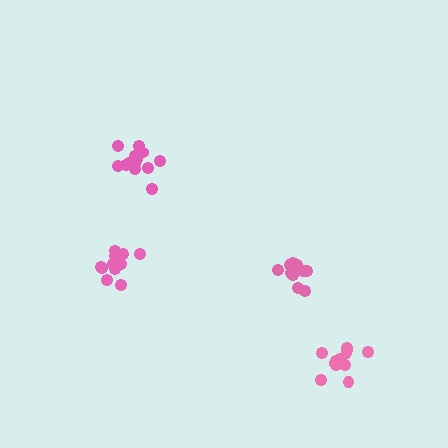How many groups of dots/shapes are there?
There are 4 groups.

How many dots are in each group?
Group 1: 12 dots, Group 2: 12 dots, Group 3: 11 dots, Group 4: 15 dots (50 total).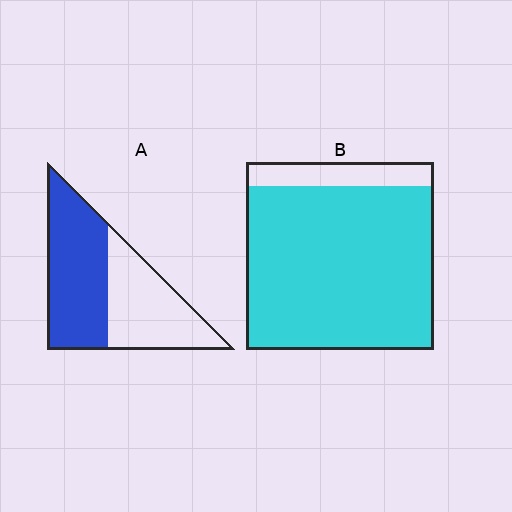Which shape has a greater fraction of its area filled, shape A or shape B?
Shape B.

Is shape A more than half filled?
Yes.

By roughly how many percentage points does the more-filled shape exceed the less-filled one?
By roughly 35 percentage points (B over A).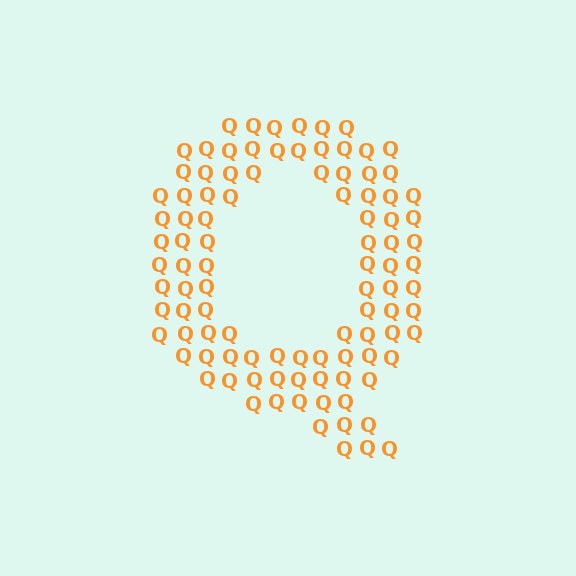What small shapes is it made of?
It is made of small letter Q's.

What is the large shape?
The large shape is the letter Q.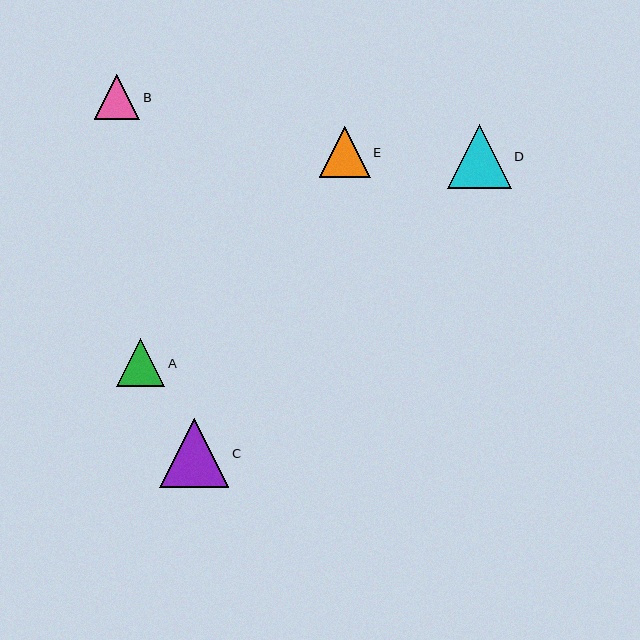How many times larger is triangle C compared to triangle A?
Triangle C is approximately 1.4 times the size of triangle A.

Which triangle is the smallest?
Triangle B is the smallest with a size of approximately 45 pixels.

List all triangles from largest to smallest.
From largest to smallest: C, D, E, A, B.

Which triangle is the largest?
Triangle C is the largest with a size of approximately 69 pixels.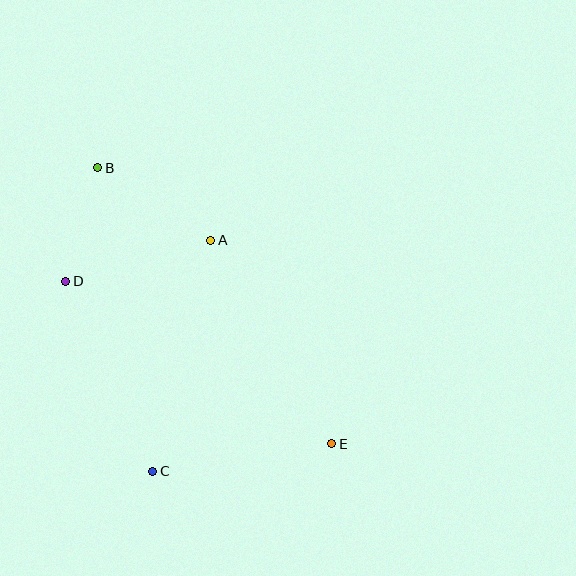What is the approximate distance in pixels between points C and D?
The distance between C and D is approximately 209 pixels.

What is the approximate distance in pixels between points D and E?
The distance between D and E is approximately 312 pixels.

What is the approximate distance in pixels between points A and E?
The distance between A and E is approximately 237 pixels.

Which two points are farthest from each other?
Points B and E are farthest from each other.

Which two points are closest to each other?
Points B and D are closest to each other.